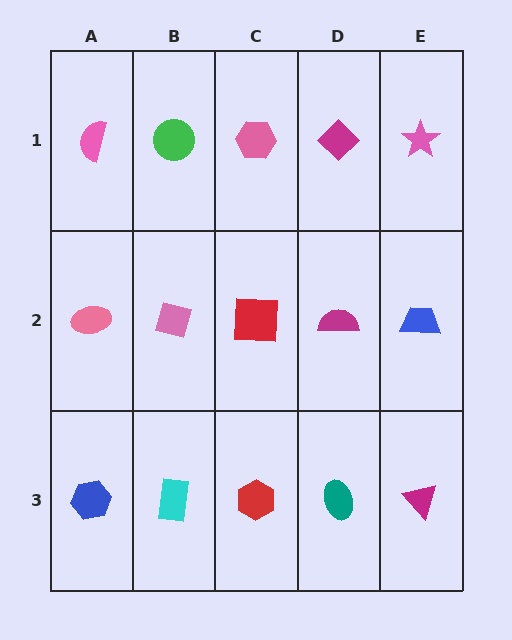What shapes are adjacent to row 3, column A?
A pink ellipse (row 2, column A), a cyan rectangle (row 3, column B).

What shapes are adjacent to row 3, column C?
A red square (row 2, column C), a cyan rectangle (row 3, column B), a teal ellipse (row 3, column D).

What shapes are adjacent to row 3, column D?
A magenta semicircle (row 2, column D), a red hexagon (row 3, column C), a magenta triangle (row 3, column E).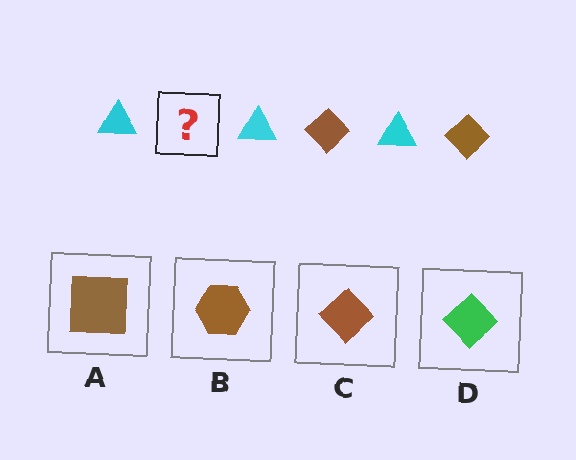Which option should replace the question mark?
Option C.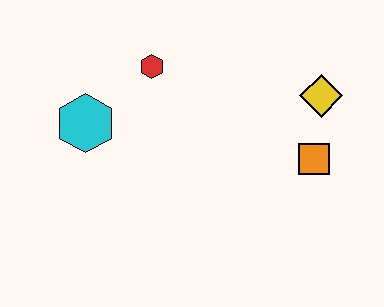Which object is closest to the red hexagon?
The cyan hexagon is closest to the red hexagon.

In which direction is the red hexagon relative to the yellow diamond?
The red hexagon is to the left of the yellow diamond.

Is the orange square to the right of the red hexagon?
Yes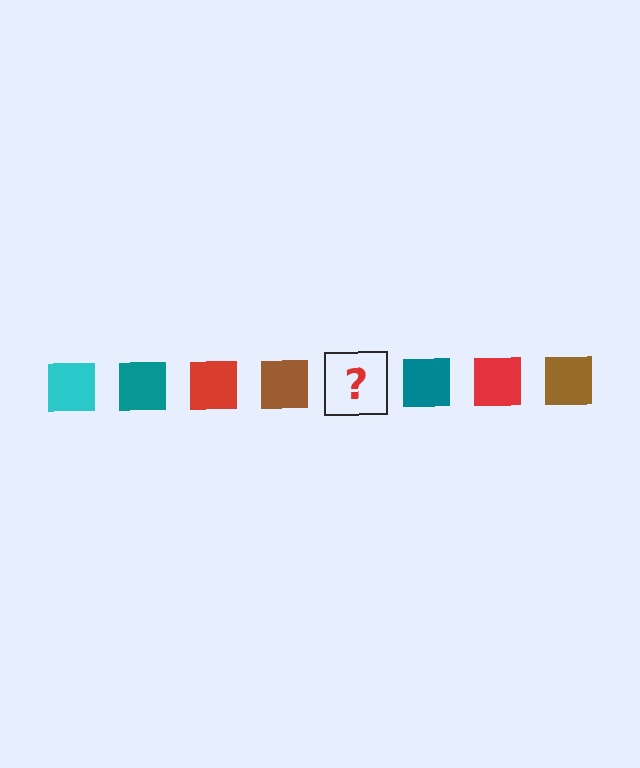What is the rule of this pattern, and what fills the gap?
The rule is that the pattern cycles through cyan, teal, red, brown squares. The gap should be filled with a cyan square.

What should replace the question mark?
The question mark should be replaced with a cyan square.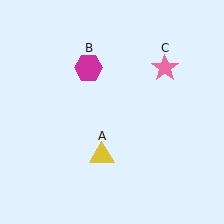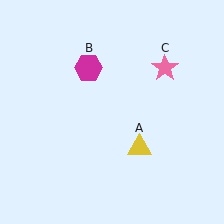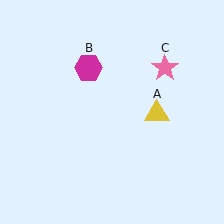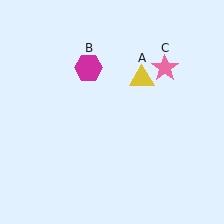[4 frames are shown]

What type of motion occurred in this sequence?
The yellow triangle (object A) rotated counterclockwise around the center of the scene.